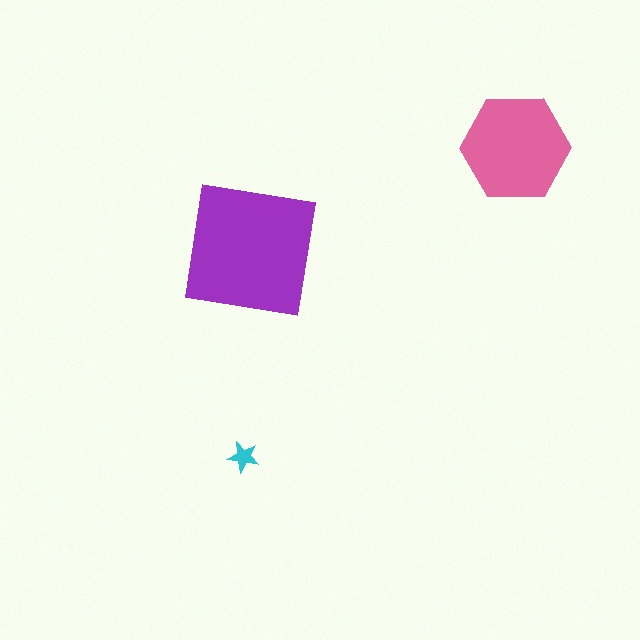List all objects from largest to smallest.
The purple square, the pink hexagon, the cyan star.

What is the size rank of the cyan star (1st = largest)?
3rd.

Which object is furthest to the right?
The pink hexagon is rightmost.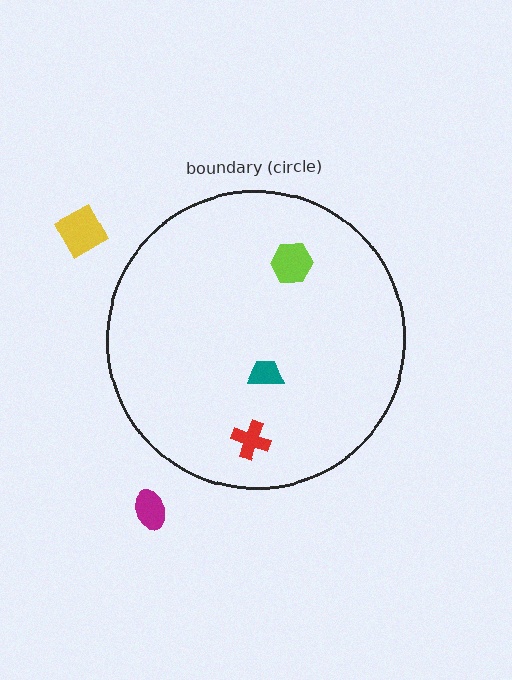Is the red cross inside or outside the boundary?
Inside.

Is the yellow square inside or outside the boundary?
Outside.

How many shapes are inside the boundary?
3 inside, 2 outside.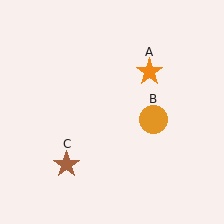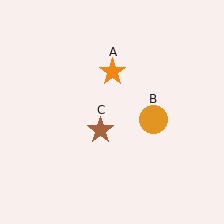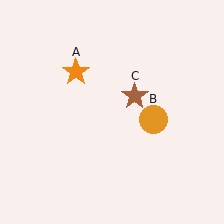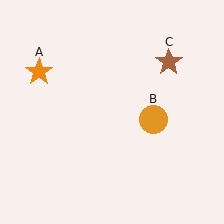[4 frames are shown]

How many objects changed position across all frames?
2 objects changed position: orange star (object A), brown star (object C).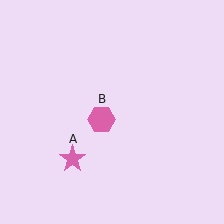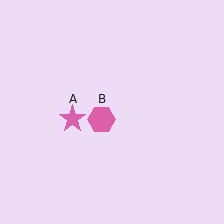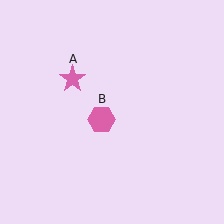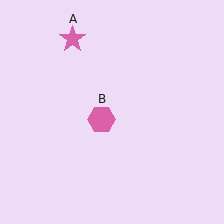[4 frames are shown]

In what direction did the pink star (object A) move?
The pink star (object A) moved up.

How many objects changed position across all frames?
1 object changed position: pink star (object A).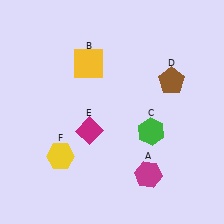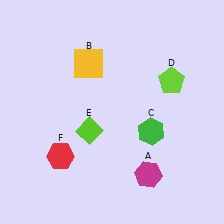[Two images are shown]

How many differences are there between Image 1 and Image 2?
There are 3 differences between the two images.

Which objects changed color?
D changed from brown to lime. E changed from magenta to lime. F changed from yellow to red.